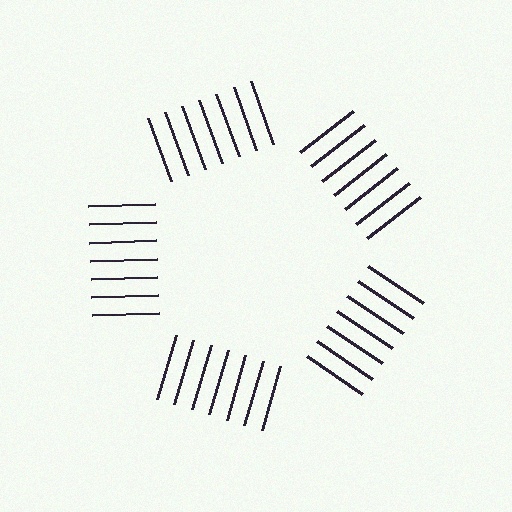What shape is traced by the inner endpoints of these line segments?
An illusory pentagon — the line segments terminate on its edges but no continuous stroke is drawn.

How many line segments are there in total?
35 — 7 along each of the 5 edges.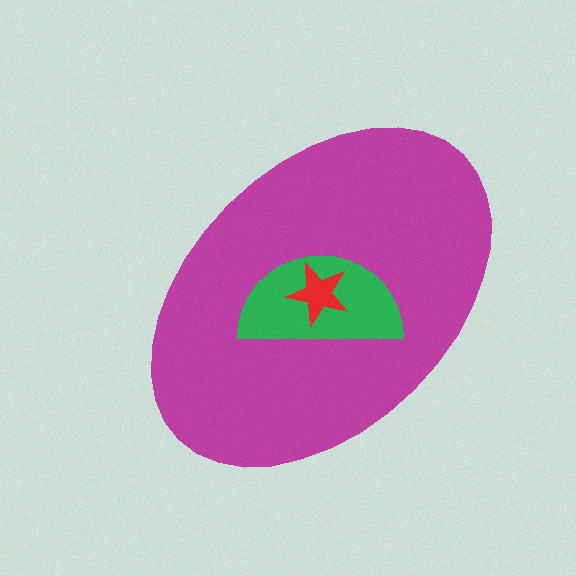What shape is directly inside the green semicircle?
The red star.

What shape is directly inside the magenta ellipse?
The green semicircle.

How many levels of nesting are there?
3.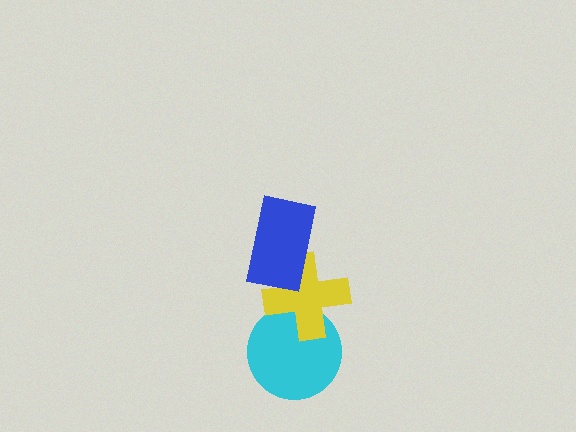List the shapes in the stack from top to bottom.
From top to bottom: the blue rectangle, the yellow cross, the cyan circle.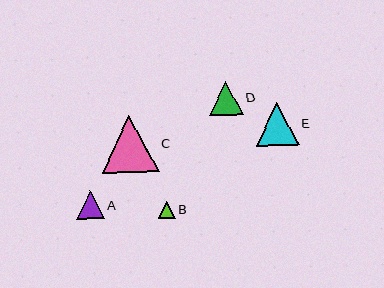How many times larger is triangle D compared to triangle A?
Triangle D is approximately 1.2 times the size of triangle A.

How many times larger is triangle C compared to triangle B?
Triangle C is approximately 3.3 times the size of triangle B.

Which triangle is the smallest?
Triangle B is the smallest with a size of approximately 17 pixels.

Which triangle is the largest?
Triangle C is the largest with a size of approximately 57 pixels.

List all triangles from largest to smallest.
From largest to smallest: C, E, D, A, B.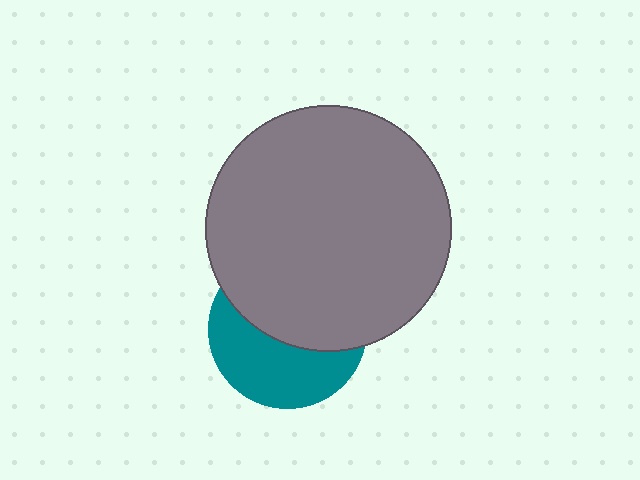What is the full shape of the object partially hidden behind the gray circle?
The partially hidden object is a teal circle.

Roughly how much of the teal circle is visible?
About half of it is visible (roughly 46%).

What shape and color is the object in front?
The object in front is a gray circle.